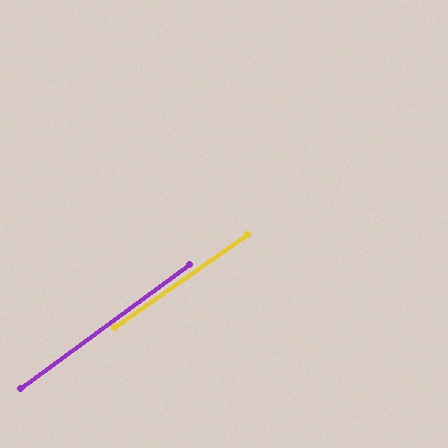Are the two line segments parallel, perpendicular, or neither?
Parallel — their directions differ by only 1.2°.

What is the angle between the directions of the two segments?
Approximately 1 degree.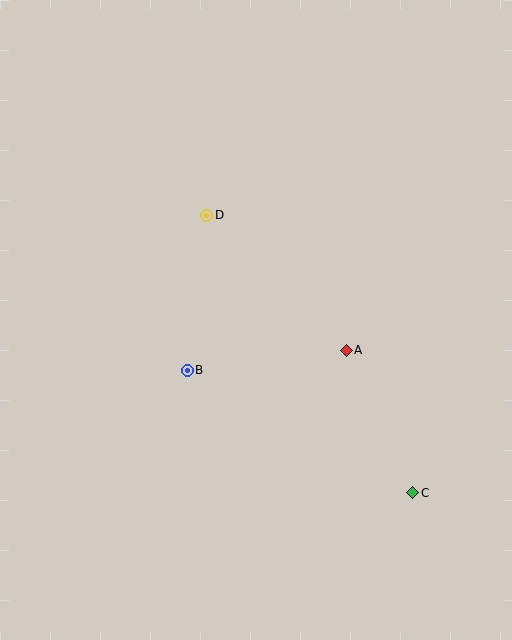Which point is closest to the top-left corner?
Point D is closest to the top-left corner.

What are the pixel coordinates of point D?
Point D is at (207, 215).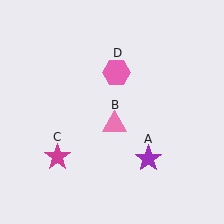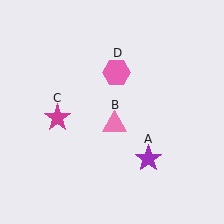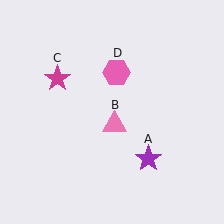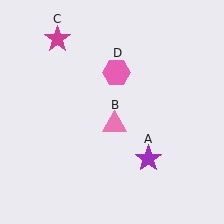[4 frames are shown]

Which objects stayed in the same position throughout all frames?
Purple star (object A) and pink triangle (object B) and pink hexagon (object D) remained stationary.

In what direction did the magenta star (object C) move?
The magenta star (object C) moved up.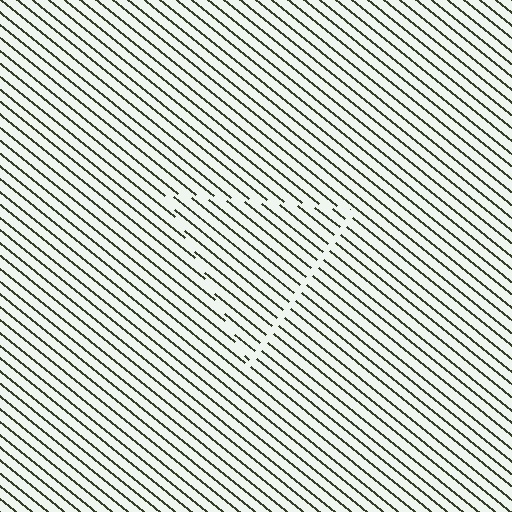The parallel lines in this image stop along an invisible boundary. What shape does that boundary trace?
An illusory triangle. The interior of the shape contains the same grating, shifted by half a period — the contour is defined by the phase discontinuity where line-ends from the inner and outer gratings abut.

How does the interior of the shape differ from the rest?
The interior of the shape contains the same grating, shifted by half a period — the contour is defined by the phase discontinuity where line-ends from the inner and outer gratings abut.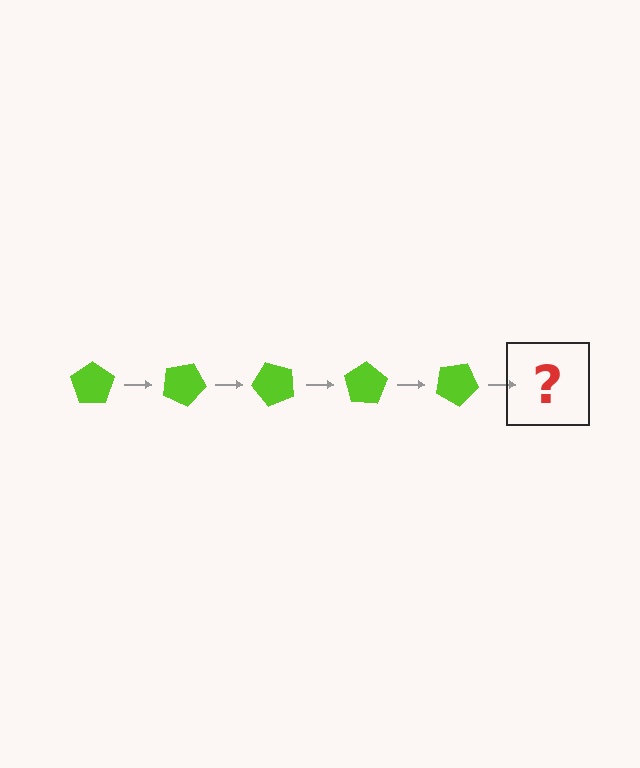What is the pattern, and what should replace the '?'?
The pattern is that the pentagon rotates 25 degrees each step. The '?' should be a lime pentagon rotated 125 degrees.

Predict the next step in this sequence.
The next step is a lime pentagon rotated 125 degrees.